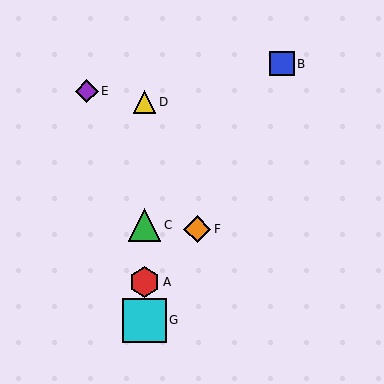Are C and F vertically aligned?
No, C is at x≈144 and F is at x≈197.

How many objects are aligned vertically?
4 objects (A, C, D, G) are aligned vertically.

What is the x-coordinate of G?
Object G is at x≈144.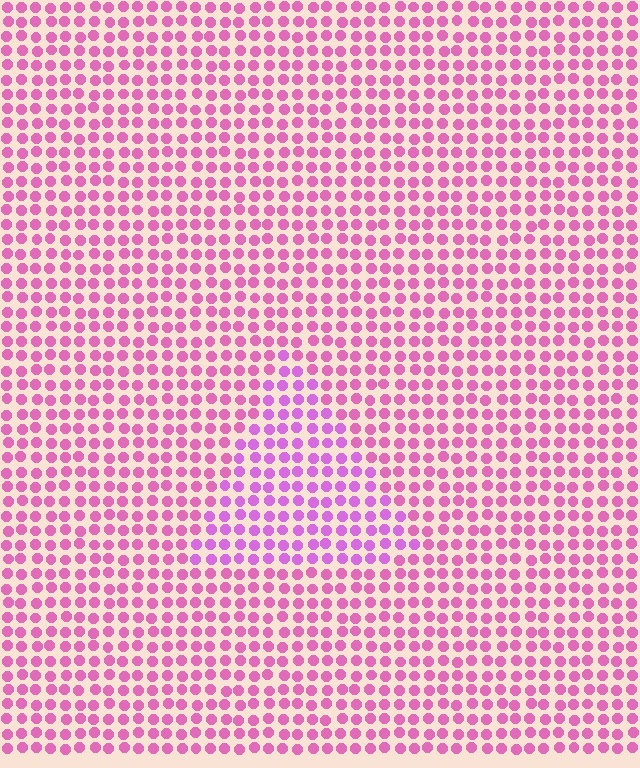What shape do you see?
I see a triangle.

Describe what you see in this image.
The image is filled with small pink elements in a uniform arrangement. A triangle-shaped region is visible where the elements are tinted to a slightly different hue, forming a subtle color boundary.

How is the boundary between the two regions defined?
The boundary is defined purely by a slight shift in hue (about 25 degrees). Spacing, size, and orientation are identical on both sides.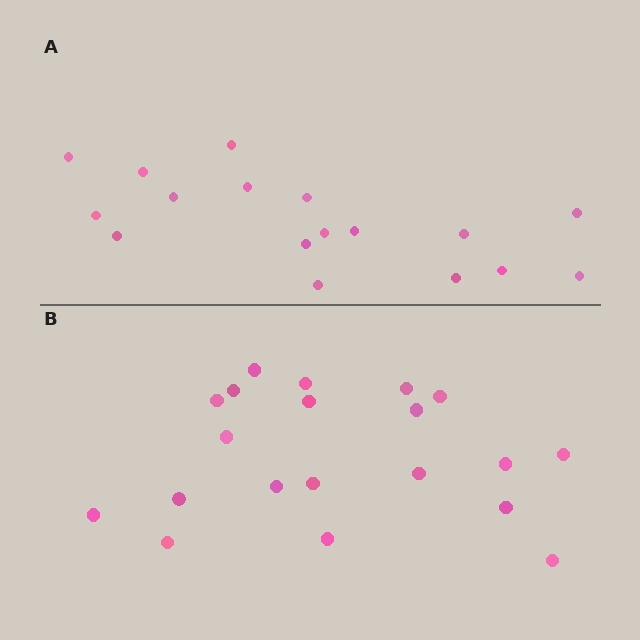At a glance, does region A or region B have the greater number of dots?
Region B (the bottom region) has more dots.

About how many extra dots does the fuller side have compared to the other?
Region B has just a few more — roughly 2 or 3 more dots than region A.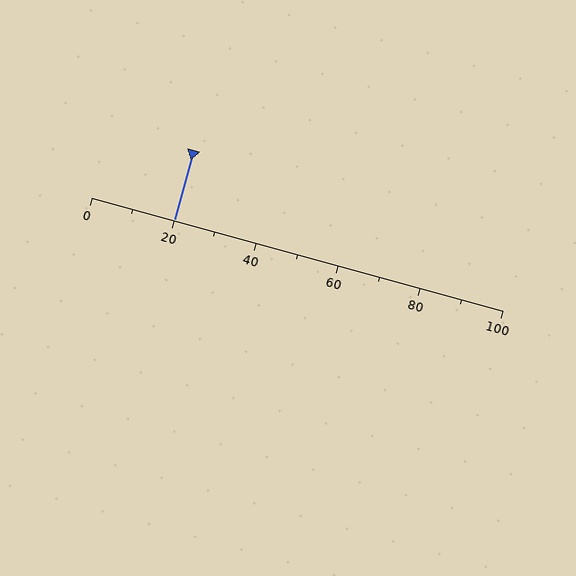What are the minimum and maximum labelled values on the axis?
The axis runs from 0 to 100.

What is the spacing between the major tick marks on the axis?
The major ticks are spaced 20 apart.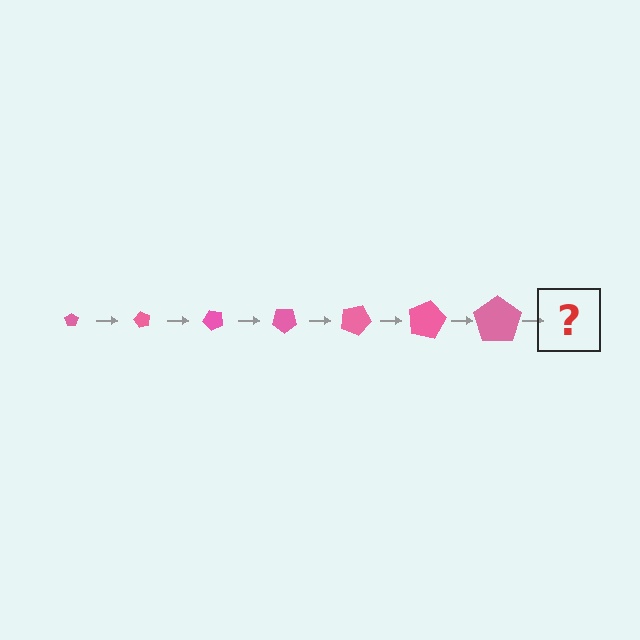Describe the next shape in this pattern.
It should be a pentagon, larger than the previous one and rotated 420 degrees from the start.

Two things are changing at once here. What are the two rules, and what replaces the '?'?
The two rules are that the pentagon grows larger each step and it rotates 60 degrees each step. The '?' should be a pentagon, larger than the previous one and rotated 420 degrees from the start.